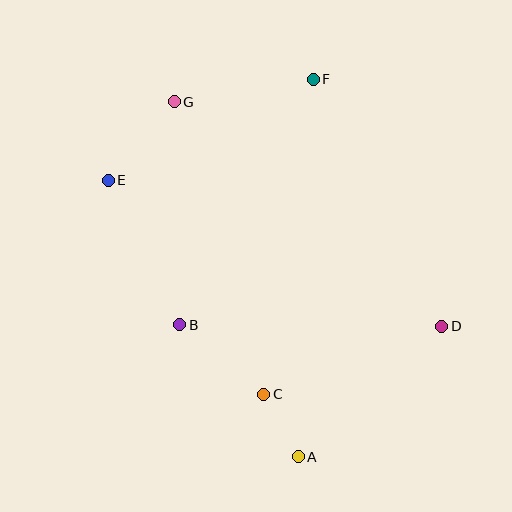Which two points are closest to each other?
Points A and C are closest to each other.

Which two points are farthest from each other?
Points A and F are farthest from each other.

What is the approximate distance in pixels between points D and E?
The distance between D and E is approximately 364 pixels.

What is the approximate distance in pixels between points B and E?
The distance between B and E is approximately 161 pixels.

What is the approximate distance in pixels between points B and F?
The distance between B and F is approximately 279 pixels.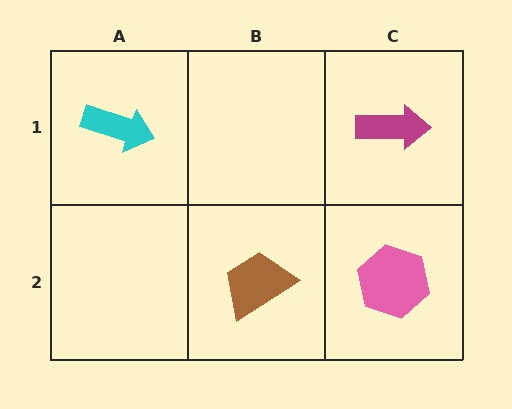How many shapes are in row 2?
2 shapes.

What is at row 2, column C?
A pink hexagon.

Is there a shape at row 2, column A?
No, that cell is empty.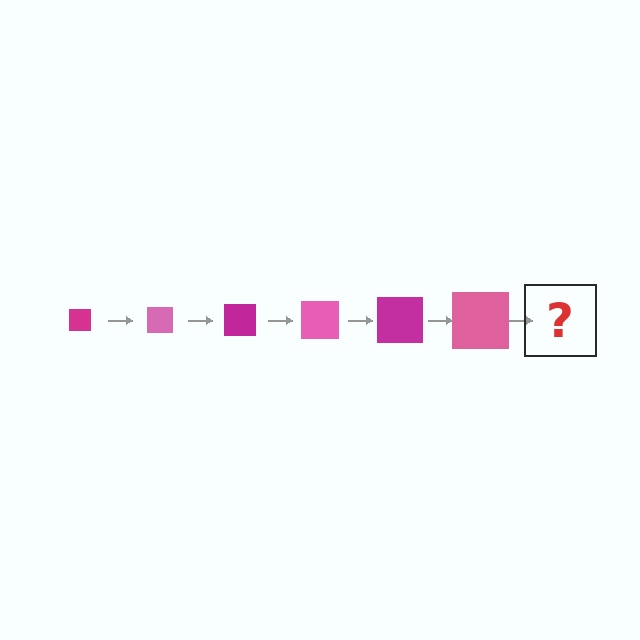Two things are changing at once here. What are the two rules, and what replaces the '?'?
The two rules are that the square grows larger each step and the color cycles through magenta and pink. The '?' should be a magenta square, larger than the previous one.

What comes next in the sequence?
The next element should be a magenta square, larger than the previous one.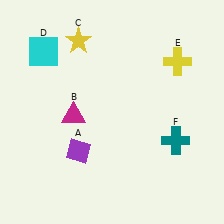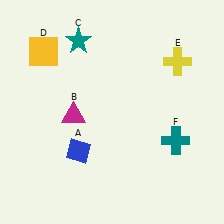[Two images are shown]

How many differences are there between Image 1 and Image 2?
There are 3 differences between the two images.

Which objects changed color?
A changed from purple to blue. C changed from yellow to teal. D changed from cyan to yellow.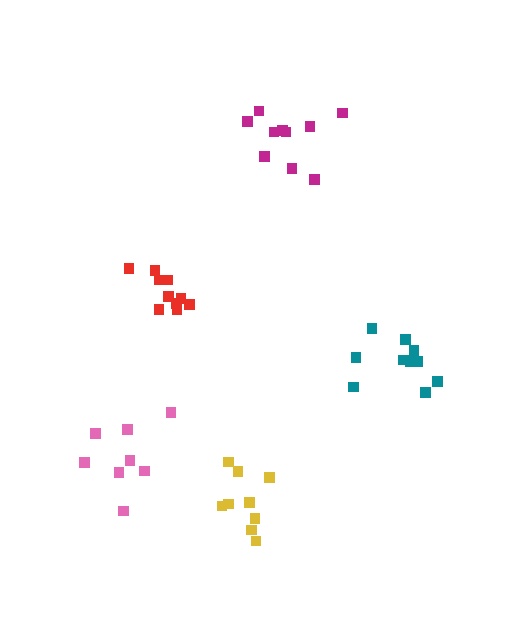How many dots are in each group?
Group 1: 8 dots, Group 2: 9 dots, Group 3: 10 dots, Group 4: 10 dots, Group 5: 10 dots (47 total).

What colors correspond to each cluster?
The clusters are colored: pink, yellow, magenta, red, teal.